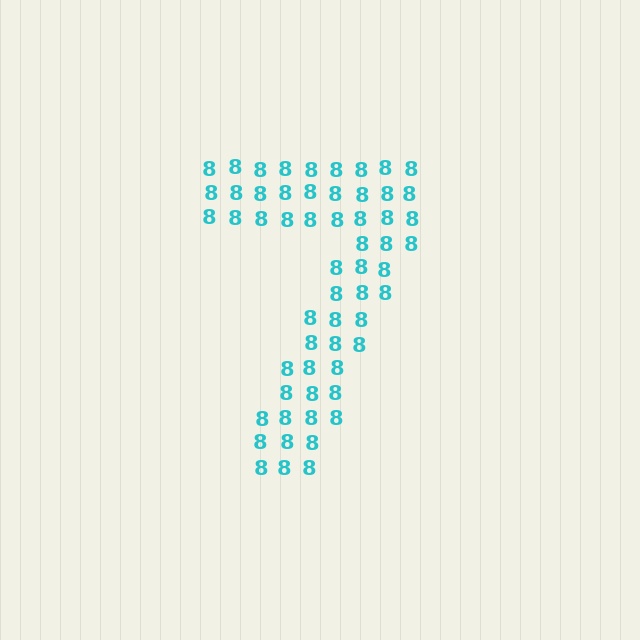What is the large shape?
The large shape is the digit 7.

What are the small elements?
The small elements are digit 8's.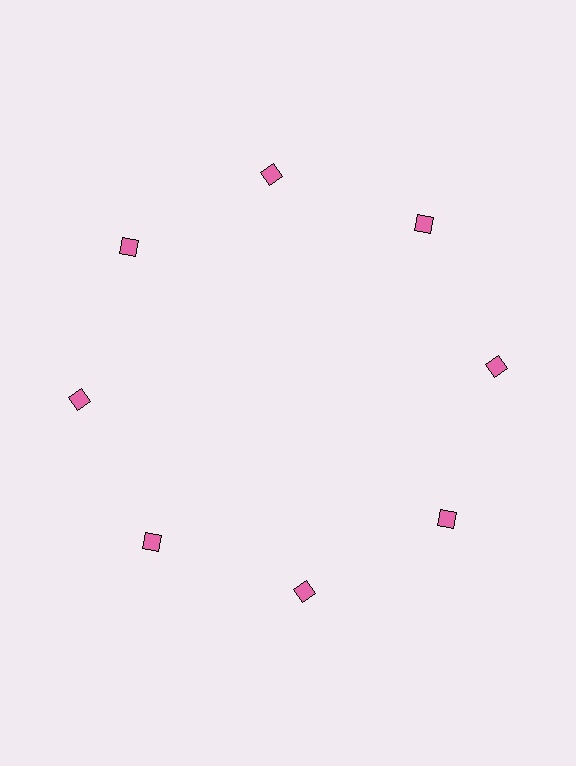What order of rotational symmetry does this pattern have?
This pattern has 8-fold rotational symmetry.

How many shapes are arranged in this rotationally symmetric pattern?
There are 8 shapes, arranged in 8 groups of 1.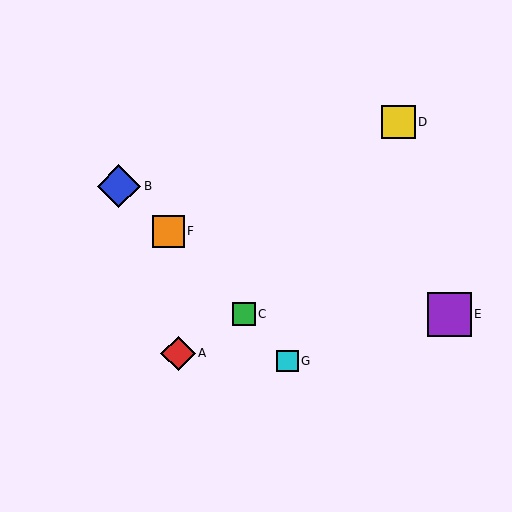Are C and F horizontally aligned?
No, C is at y≈314 and F is at y≈231.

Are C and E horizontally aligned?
Yes, both are at y≈314.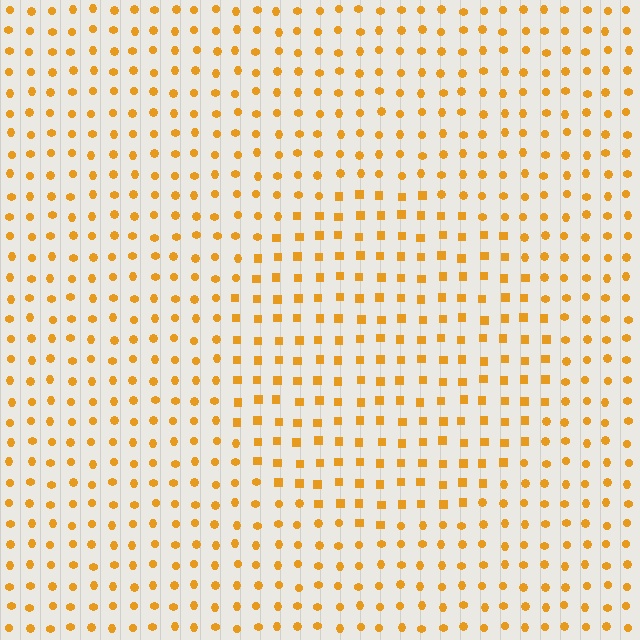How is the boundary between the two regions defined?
The boundary is defined by a change in element shape: squares inside vs. circles outside. All elements share the same color and spacing.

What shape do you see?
I see a circle.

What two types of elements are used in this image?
The image uses squares inside the circle region and circles outside it.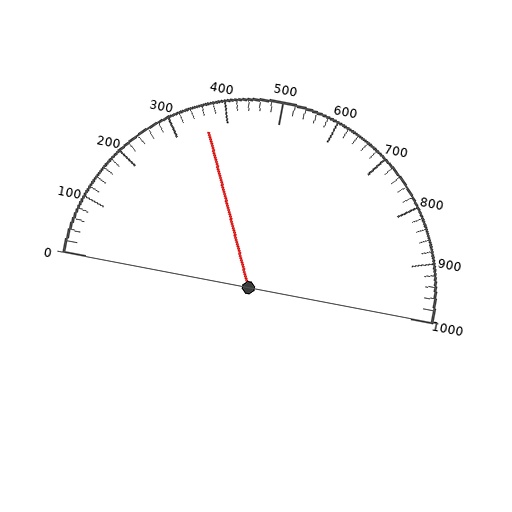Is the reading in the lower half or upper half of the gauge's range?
The reading is in the lower half of the range (0 to 1000).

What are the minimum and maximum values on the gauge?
The gauge ranges from 0 to 1000.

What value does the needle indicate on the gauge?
The needle indicates approximately 360.